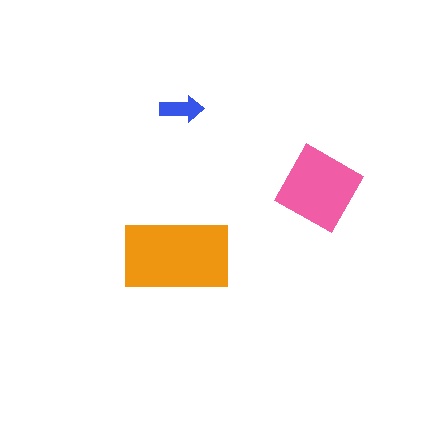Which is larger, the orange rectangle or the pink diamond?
The orange rectangle.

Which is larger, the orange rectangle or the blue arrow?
The orange rectangle.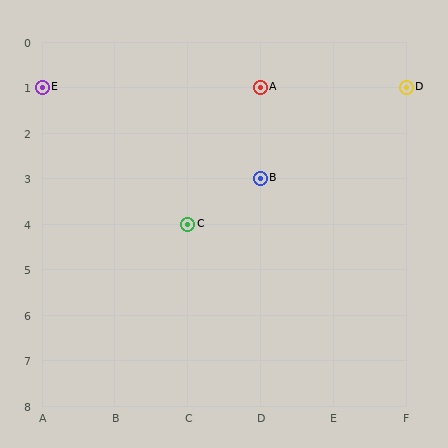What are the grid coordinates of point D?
Point D is at grid coordinates (F, 1).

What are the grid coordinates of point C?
Point C is at grid coordinates (C, 4).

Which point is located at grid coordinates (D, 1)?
Point A is at (D, 1).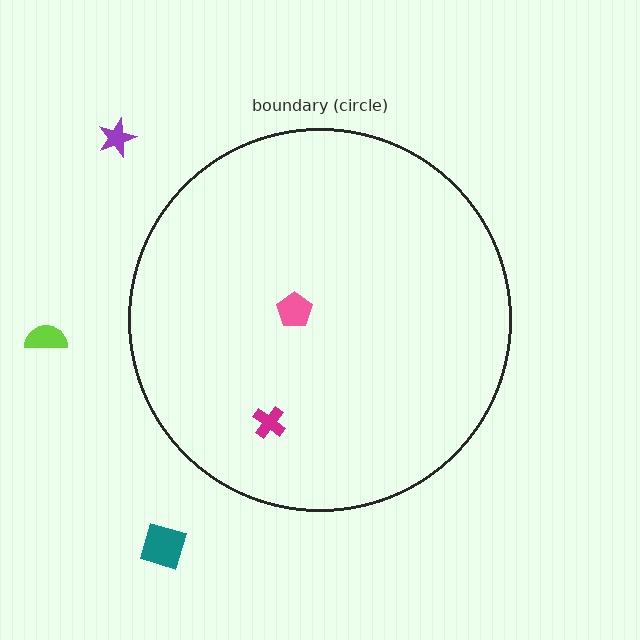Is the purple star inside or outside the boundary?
Outside.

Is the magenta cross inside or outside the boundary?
Inside.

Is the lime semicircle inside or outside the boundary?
Outside.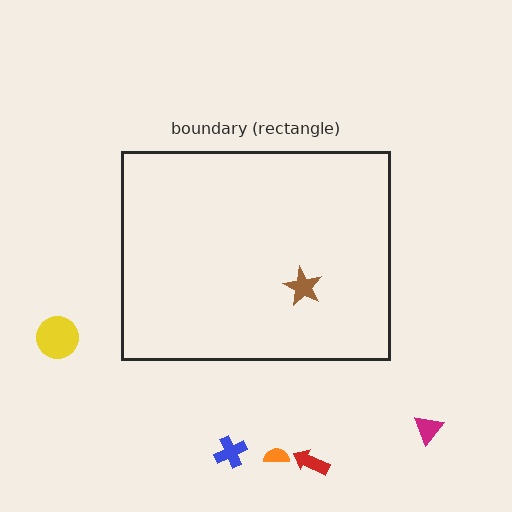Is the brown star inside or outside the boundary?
Inside.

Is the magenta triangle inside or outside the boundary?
Outside.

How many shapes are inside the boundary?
1 inside, 5 outside.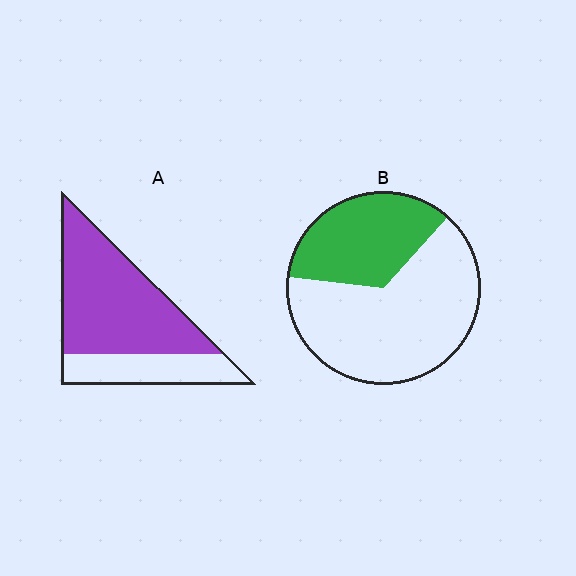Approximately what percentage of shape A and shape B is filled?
A is approximately 70% and B is approximately 35%.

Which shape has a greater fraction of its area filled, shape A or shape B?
Shape A.